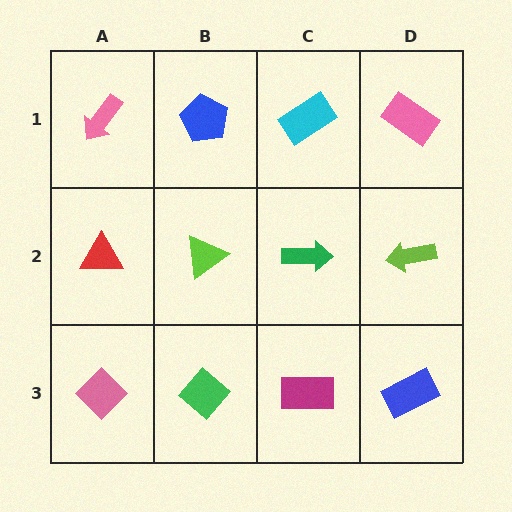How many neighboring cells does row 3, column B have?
3.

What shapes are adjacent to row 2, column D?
A pink rectangle (row 1, column D), a blue rectangle (row 3, column D), a green arrow (row 2, column C).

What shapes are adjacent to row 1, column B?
A lime triangle (row 2, column B), a pink arrow (row 1, column A), a cyan rectangle (row 1, column C).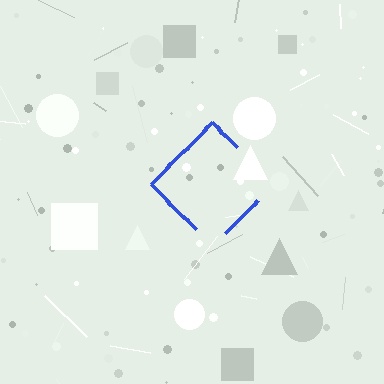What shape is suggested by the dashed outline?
The dashed outline suggests a diamond.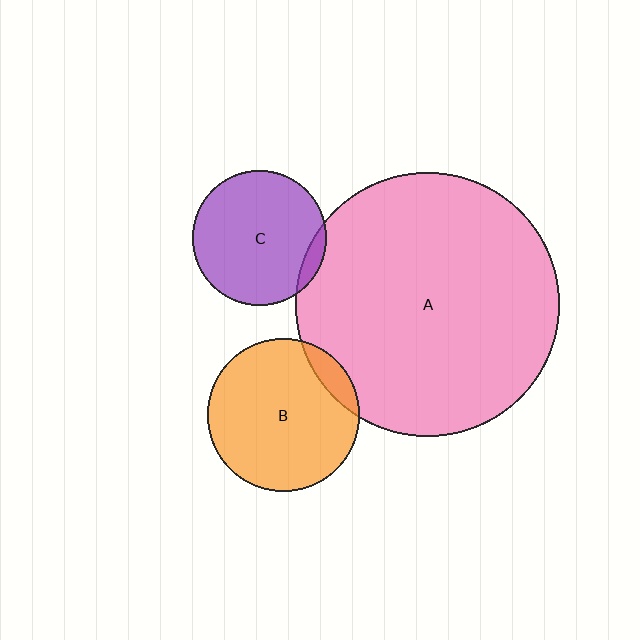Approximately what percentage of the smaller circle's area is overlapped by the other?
Approximately 10%.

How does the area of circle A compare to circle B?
Approximately 3.0 times.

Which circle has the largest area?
Circle A (pink).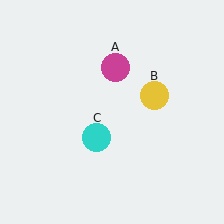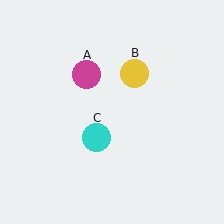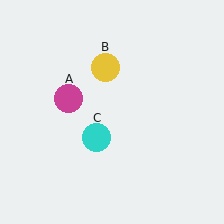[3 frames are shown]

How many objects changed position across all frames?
2 objects changed position: magenta circle (object A), yellow circle (object B).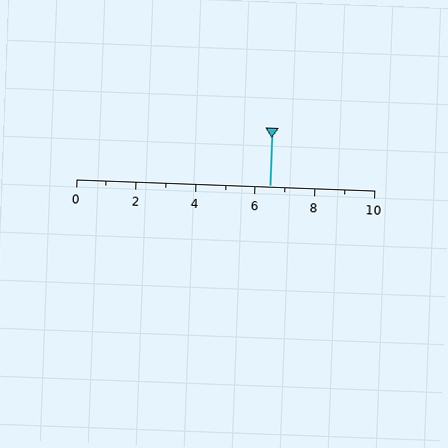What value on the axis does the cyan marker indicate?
The marker indicates approximately 6.5.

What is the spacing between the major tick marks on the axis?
The major ticks are spaced 2 apart.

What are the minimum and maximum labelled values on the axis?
The axis runs from 0 to 10.